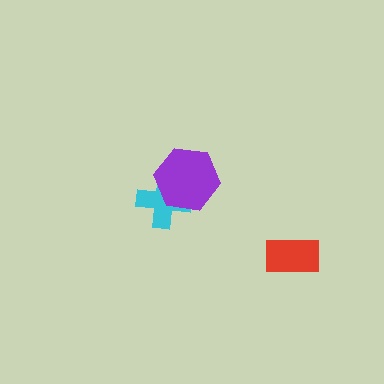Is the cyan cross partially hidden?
Yes, it is partially covered by another shape.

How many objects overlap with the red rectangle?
0 objects overlap with the red rectangle.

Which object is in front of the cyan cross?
The purple hexagon is in front of the cyan cross.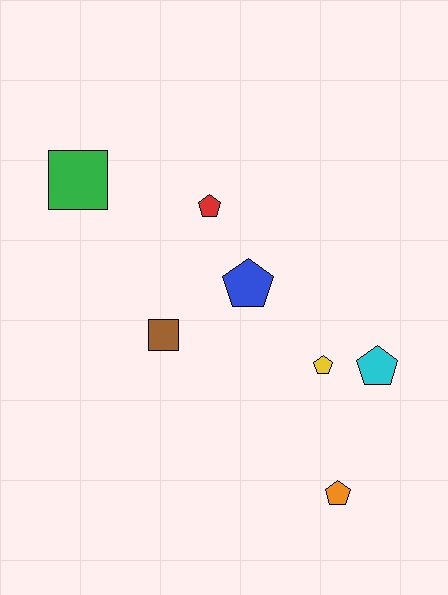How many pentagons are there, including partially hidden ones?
There are 5 pentagons.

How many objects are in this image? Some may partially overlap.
There are 7 objects.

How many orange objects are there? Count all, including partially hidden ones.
There is 1 orange object.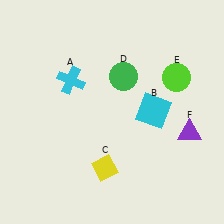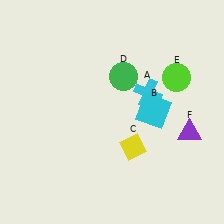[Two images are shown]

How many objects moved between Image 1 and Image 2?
2 objects moved between the two images.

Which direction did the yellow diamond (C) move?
The yellow diamond (C) moved right.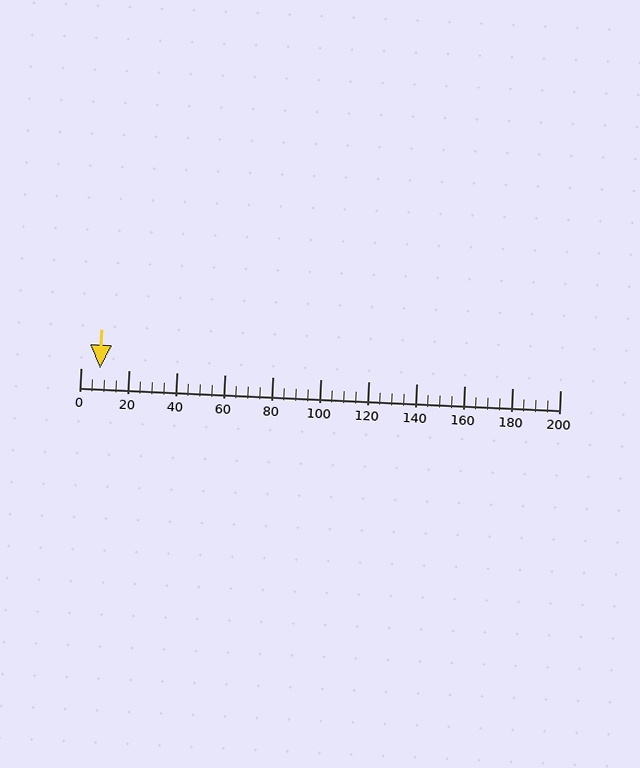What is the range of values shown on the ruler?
The ruler shows values from 0 to 200.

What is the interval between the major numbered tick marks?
The major tick marks are spaced 20 units apart.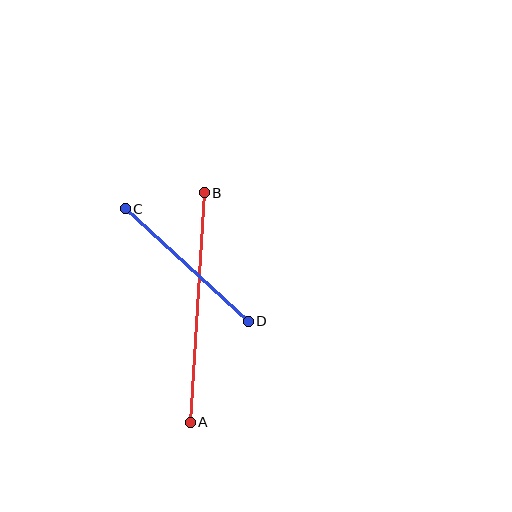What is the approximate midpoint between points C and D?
The midpoint is at approximately (187, 265) pixels.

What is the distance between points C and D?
The distance is approximately 167 pixels.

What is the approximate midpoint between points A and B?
The midpoint is at approximately (197, 307) pixels.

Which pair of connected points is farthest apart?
Points A and B are farthest apart.